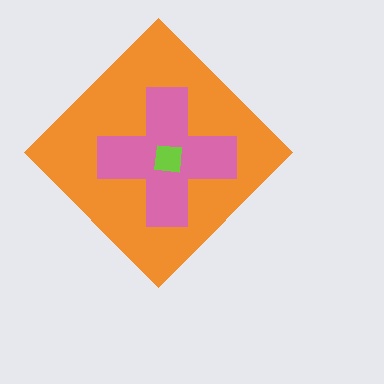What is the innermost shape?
The lime square.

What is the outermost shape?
The orange diamond.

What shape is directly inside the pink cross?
The lime square.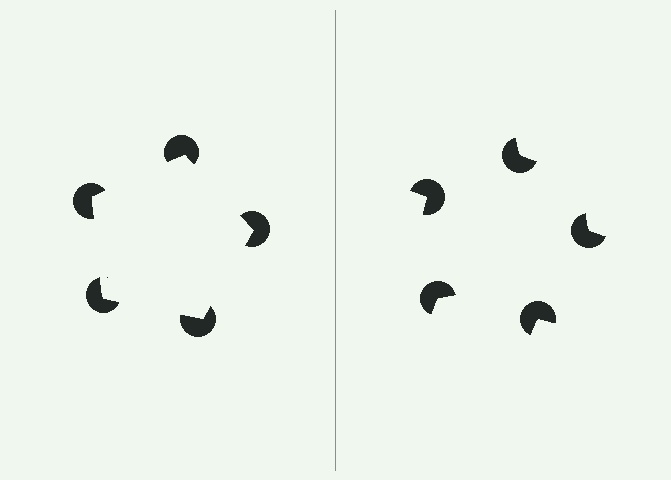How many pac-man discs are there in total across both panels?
10 — 5 on each side.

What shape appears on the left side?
An illusory pentagon.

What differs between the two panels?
The pac-man discs are positioned identically on both sides; only the wedge orientations differ. On the left they align to a pentagon; on the right they are misaligned.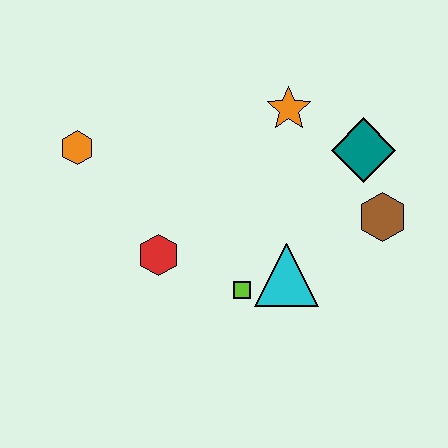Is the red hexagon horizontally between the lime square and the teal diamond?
No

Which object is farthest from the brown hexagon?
The orange hexagon is farthest from the brown hexagon.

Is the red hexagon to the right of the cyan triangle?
No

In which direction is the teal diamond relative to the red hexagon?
The teal diamond is to the right of the red hexagon.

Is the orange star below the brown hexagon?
No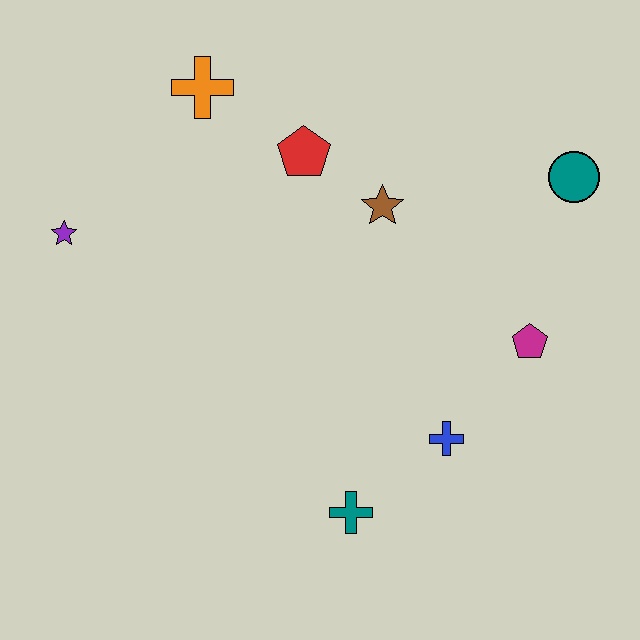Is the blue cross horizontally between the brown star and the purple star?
No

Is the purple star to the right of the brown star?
No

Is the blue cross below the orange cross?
Yes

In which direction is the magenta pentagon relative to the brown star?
The magenta pentagon is to the right of the brown star.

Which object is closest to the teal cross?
The blue cross is closest to the teal cross.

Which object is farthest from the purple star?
The teal circle is farthest from the purple star.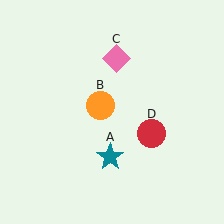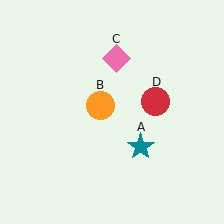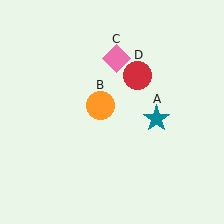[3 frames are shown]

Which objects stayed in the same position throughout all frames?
Orange circle (object B) and pink diamond (object C) remained stationary.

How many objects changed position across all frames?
2 objects changed position: teal star (object A), red circle (object D).